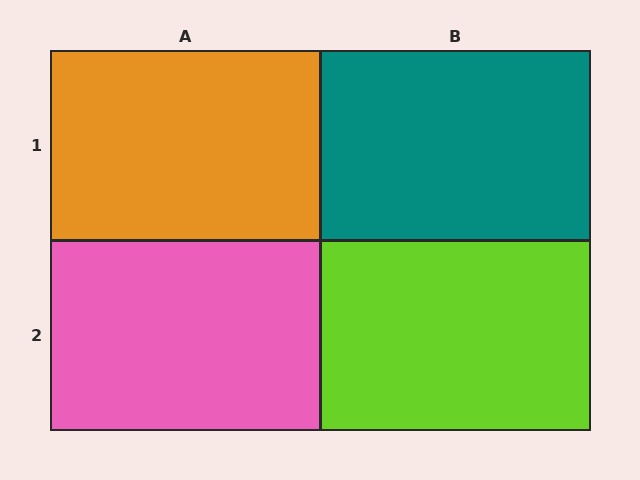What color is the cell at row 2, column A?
Pink.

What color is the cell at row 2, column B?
Lime.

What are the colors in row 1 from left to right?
Orange, teal.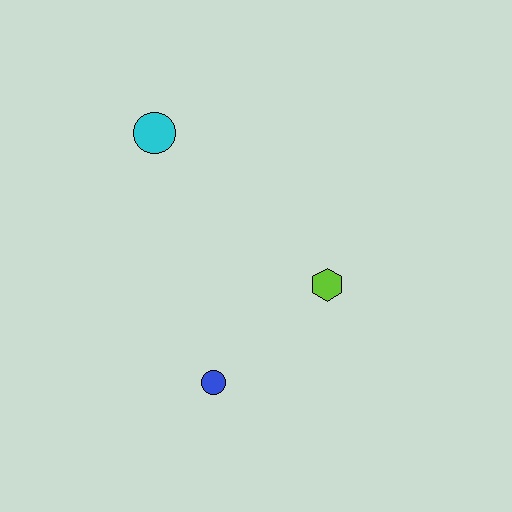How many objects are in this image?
There are 3 objects.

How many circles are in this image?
There are 2 circles.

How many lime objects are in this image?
There is 1 lime object.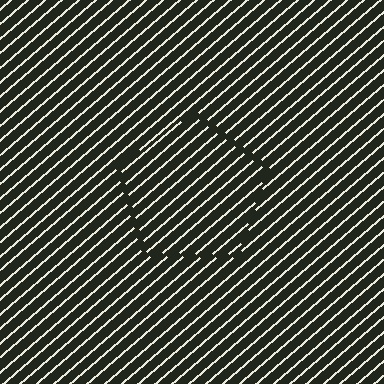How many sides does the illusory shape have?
5 sides — the line-ends trace a pentagon.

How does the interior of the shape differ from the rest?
The interior of the shape contains the same grating, shifted by half a period — the contour is defined by the phase discontinuity where line-ends from the inner and outer gratings abut.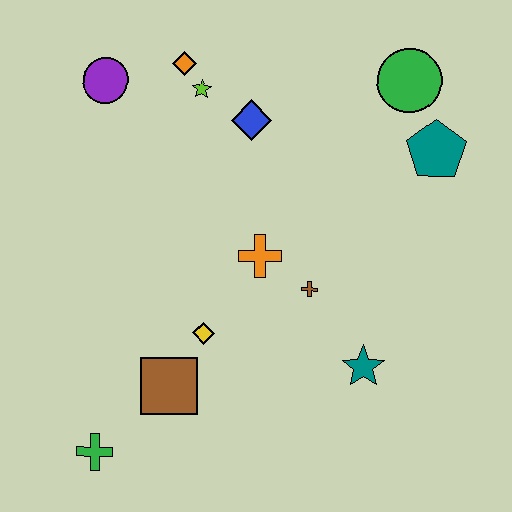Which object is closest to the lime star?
The orange diamond is closest to the lime star.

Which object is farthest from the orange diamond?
The green cross is farthest from the orange diamond.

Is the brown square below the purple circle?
Yes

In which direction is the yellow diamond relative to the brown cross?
The yellow diamond is to the left of the brown cross.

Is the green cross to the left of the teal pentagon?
Yes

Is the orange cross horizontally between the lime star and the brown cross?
Yes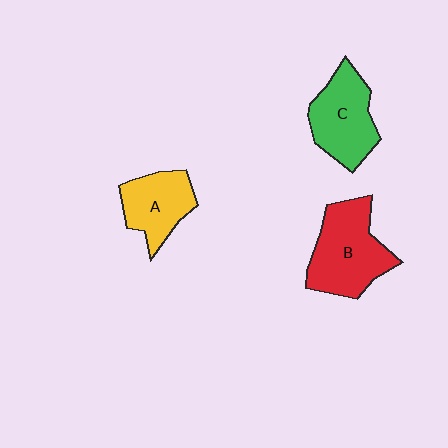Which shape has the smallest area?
Shape A (yellow).